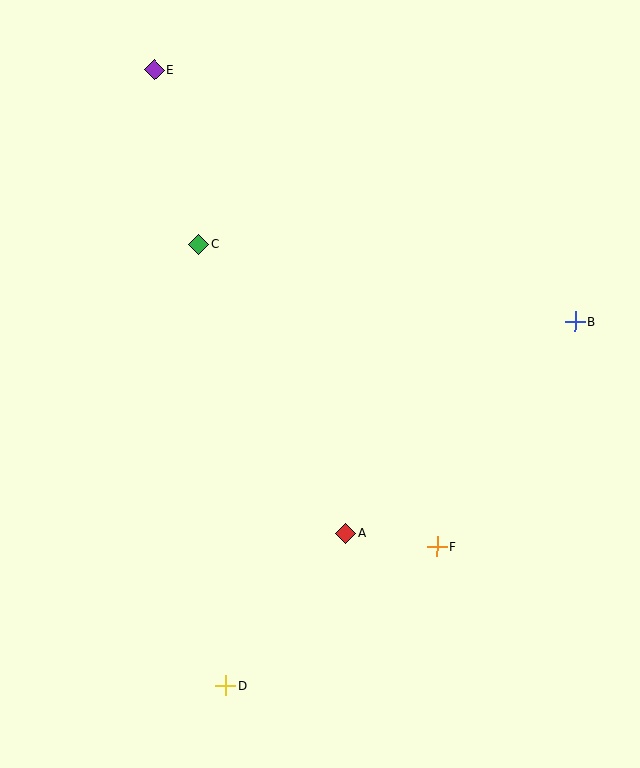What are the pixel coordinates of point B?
Point B is at (575, 322).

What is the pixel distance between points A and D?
The distance between A and D is 194 pixels.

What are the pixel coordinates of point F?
Point F is at (437, 547).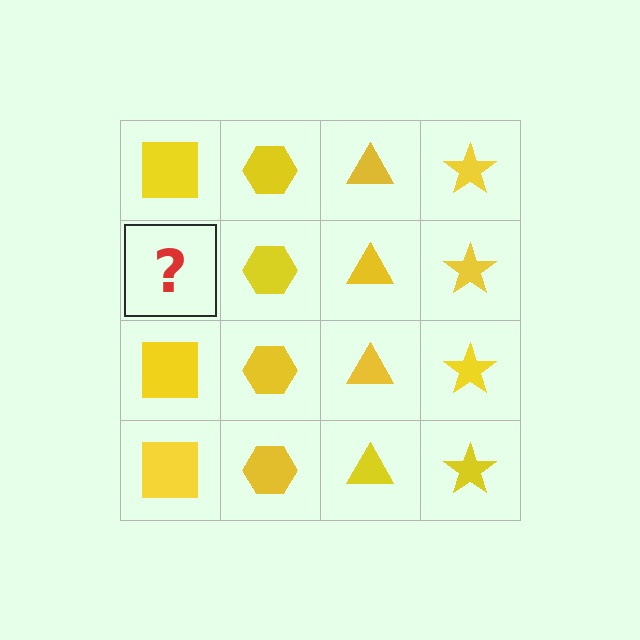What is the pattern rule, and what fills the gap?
The rule is that each column has a consistent shape. The gap should be filled with a yellow square.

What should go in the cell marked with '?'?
The missing cell should contain a yellow square.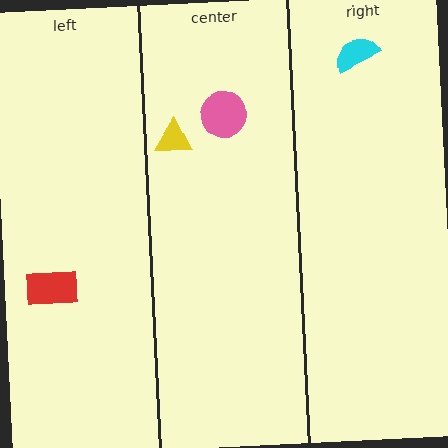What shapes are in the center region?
The pink circle, the yellow triangle.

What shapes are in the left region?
The red rectangle.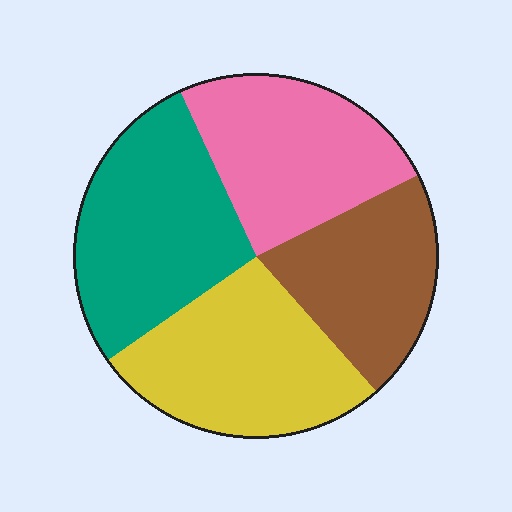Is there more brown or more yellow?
Yellow.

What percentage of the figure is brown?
Brown covers 21% of the figure.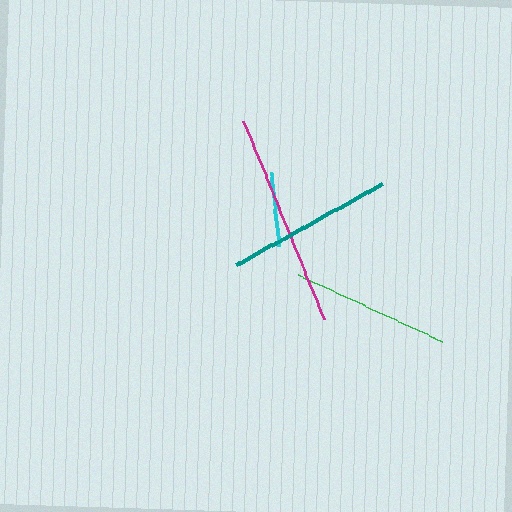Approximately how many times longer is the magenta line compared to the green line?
The magenta line is approximately 1.4 times the length of the green line.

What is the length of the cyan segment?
The cyan segment is approximately 73 pixels long.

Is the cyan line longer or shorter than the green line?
The green line is longer than the cyan line.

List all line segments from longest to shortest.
From longest to shortest: magenta, teal, green, cyan.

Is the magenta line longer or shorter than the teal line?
The magenta line is longer than the teal line.